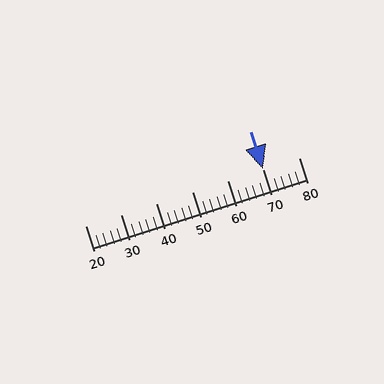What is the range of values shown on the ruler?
The ruler shows values from 20 to 80.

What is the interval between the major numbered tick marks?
The major tick marks are spaced 10 units apart.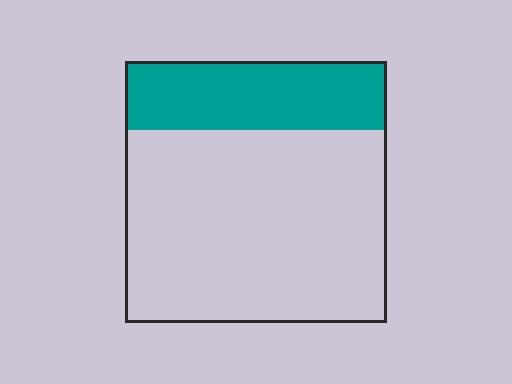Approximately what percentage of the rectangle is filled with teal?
Approximately 25%.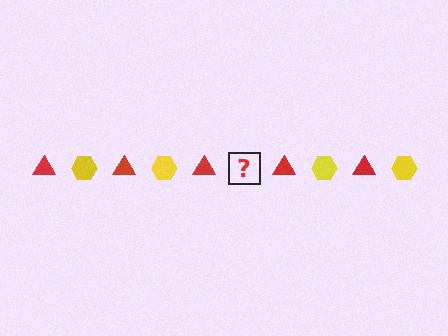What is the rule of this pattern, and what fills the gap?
The rule is that the pattern alternates between red triangle and yellow hexagon. The gap should be filled with a yellow hexagon.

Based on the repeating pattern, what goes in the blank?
The blank should be a yellow hexagon.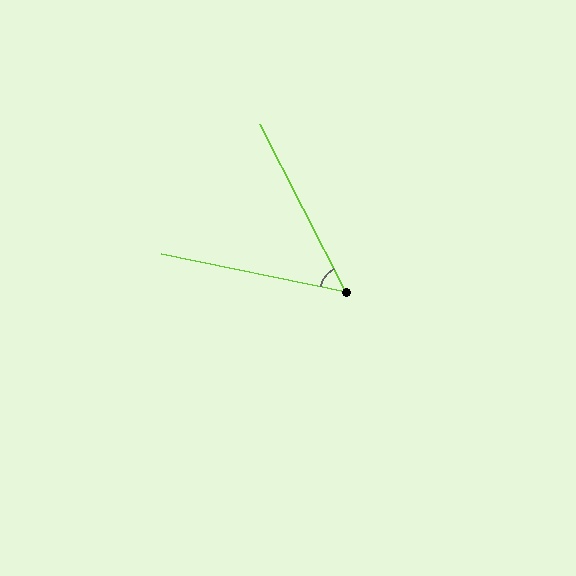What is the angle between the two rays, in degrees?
Approximately 51 degrees.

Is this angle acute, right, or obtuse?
It is acute.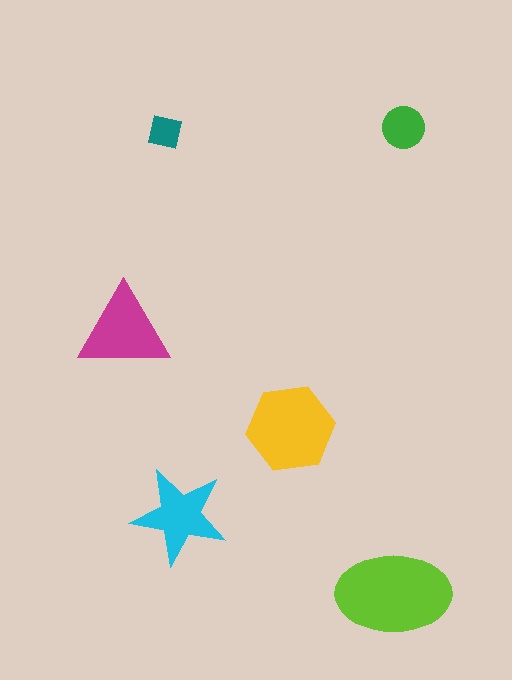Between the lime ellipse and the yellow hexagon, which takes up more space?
The lime ellipse.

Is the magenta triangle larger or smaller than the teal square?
Larger.